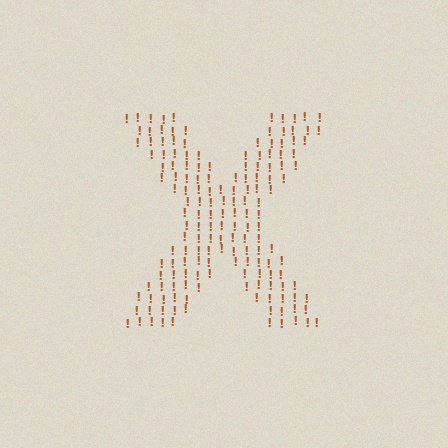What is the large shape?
The large shape is the letter X.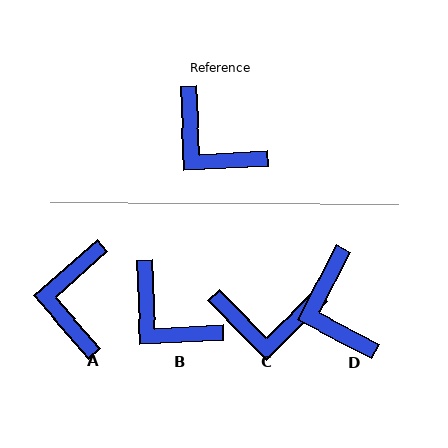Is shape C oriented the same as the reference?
No, it is off by about 42 degrees.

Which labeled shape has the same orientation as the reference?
B.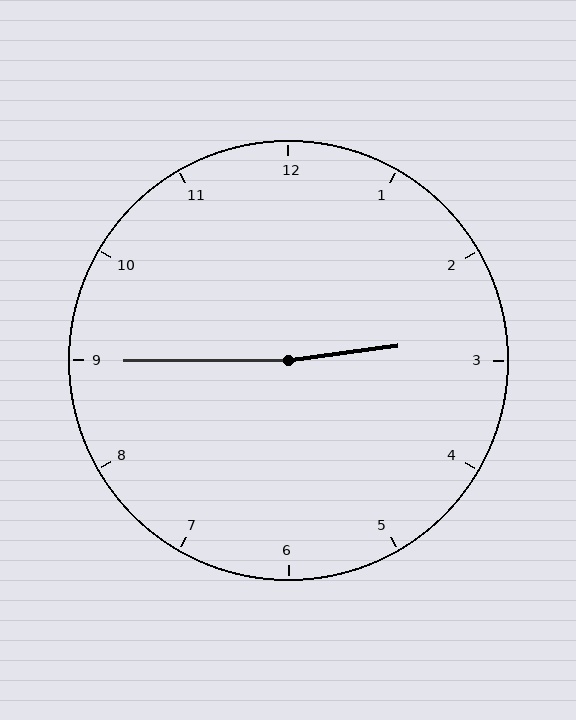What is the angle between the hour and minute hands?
Approximately 172 degrees.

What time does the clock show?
2:45.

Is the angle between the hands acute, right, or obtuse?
It is obtuse.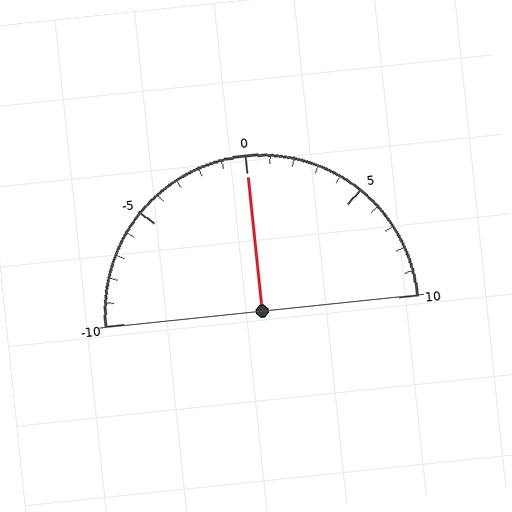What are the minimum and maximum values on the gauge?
The gauge ranges from -10 to 10.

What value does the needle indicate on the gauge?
The needle indicates approximately 0.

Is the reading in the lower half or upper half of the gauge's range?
The reading is in the upper half of the range (-10 to 10).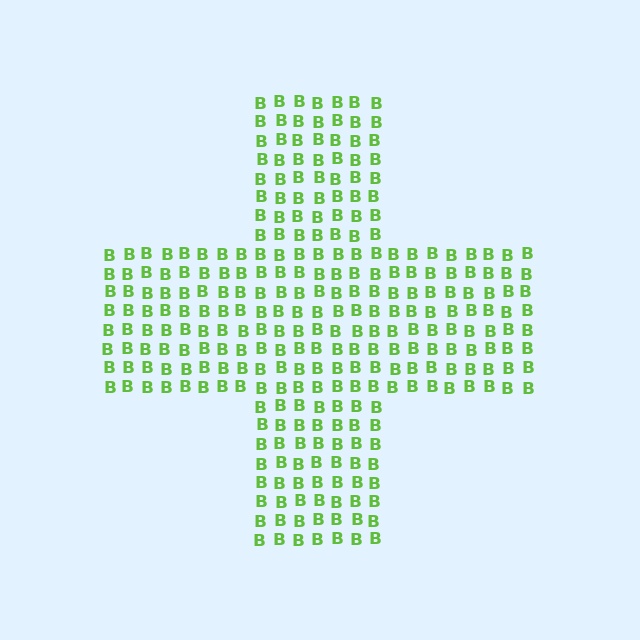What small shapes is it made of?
It is made of small letter B's.